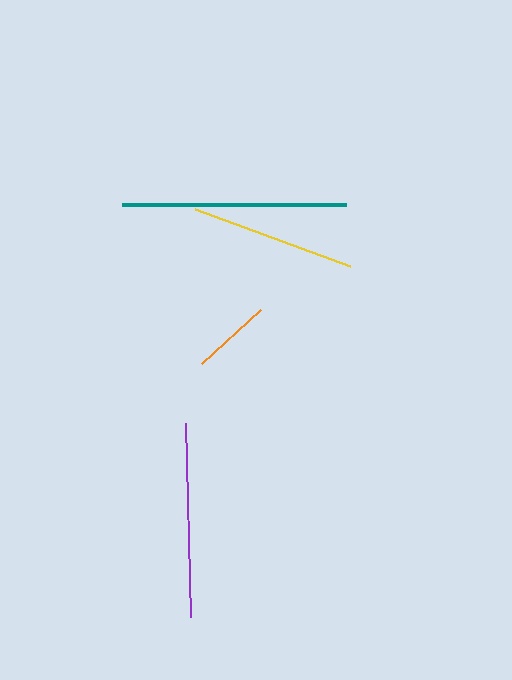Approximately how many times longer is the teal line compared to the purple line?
The teal line is approximately 1.2 times the length of the purple line.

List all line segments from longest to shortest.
From longest to shortest: teal, purple, yellow, orange.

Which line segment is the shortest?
The orange line is the shortest at approximately 80 pixels.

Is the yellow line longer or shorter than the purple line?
The purple line is longer than the yellow line.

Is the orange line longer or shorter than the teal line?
The teal line is longer than the orange line.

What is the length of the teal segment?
The teal segment is approximately 224 pixels long.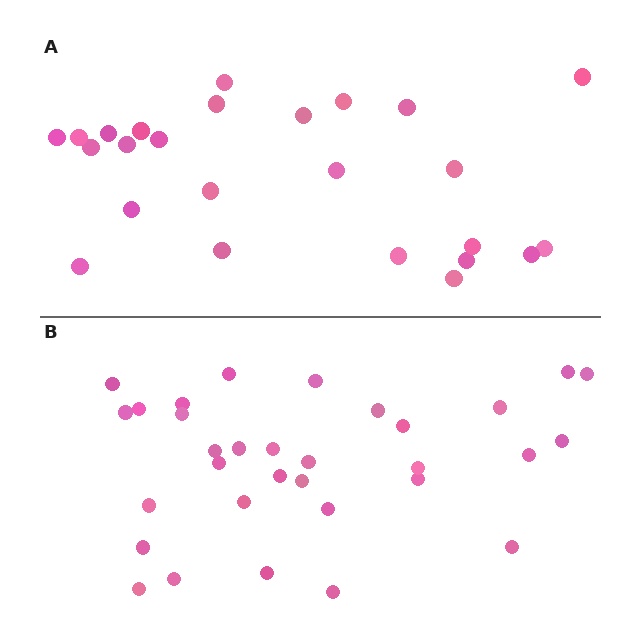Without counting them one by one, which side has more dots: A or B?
Region B (the bottom region) has more dots.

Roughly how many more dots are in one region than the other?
Region B has roughly 8 or so more dots than region A.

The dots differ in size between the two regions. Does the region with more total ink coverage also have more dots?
No. Region A has more total ink coverage because its dots are larger, but region B actually contains more individual dots. Total area can be misleading — the number of items is what matters here.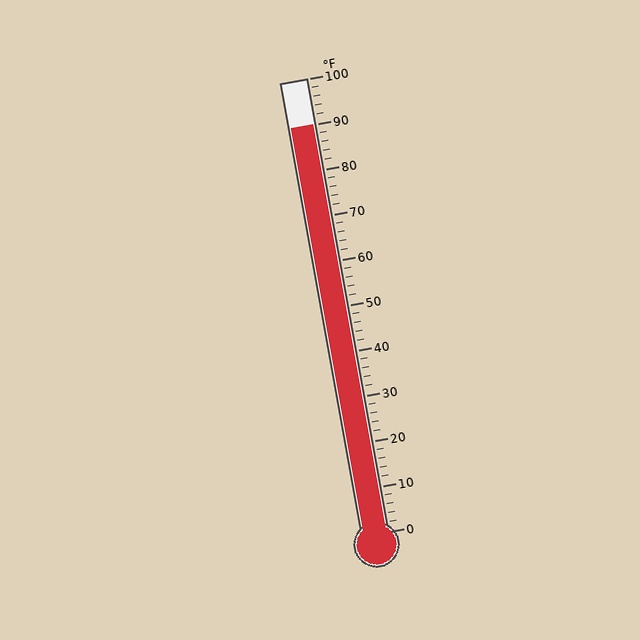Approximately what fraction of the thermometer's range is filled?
The thermometer is filled to approximately 90% of its range.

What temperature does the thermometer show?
The thermometer shows approximately 90°F.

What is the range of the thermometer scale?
The thermometer scale ranges from 0°F to 100°F.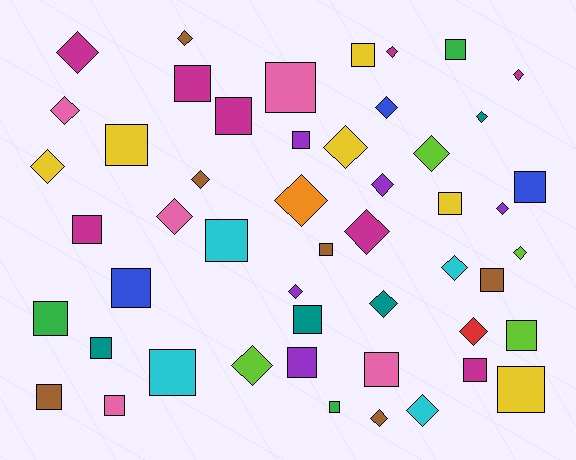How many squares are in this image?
There are 26 squares.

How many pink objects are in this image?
There are 5 pink objects.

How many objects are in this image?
There are 50 objects.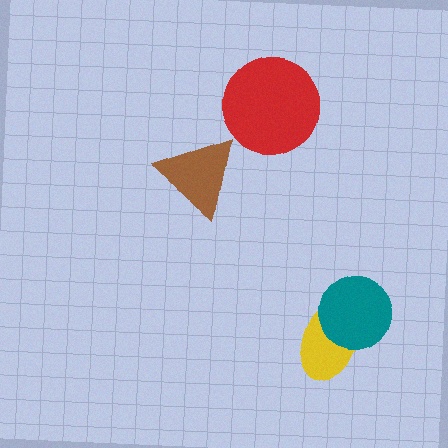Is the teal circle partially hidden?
No, no other shape covers it.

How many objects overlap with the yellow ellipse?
1 object overlaps with the yellow ellipse.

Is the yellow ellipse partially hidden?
Yes, it is partially covered by another shape.